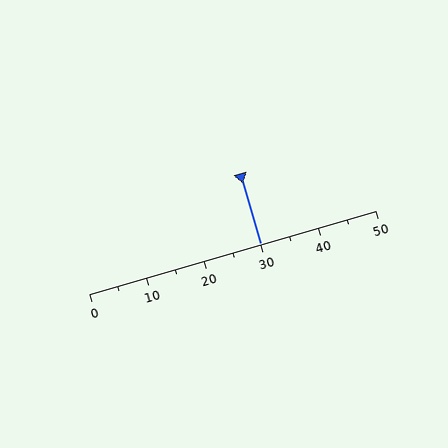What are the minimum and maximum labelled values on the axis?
The axis runs from 0 to 50.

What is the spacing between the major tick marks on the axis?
The major ticks are spaced 10 apart.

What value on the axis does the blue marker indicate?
The marker indicates approximately 30.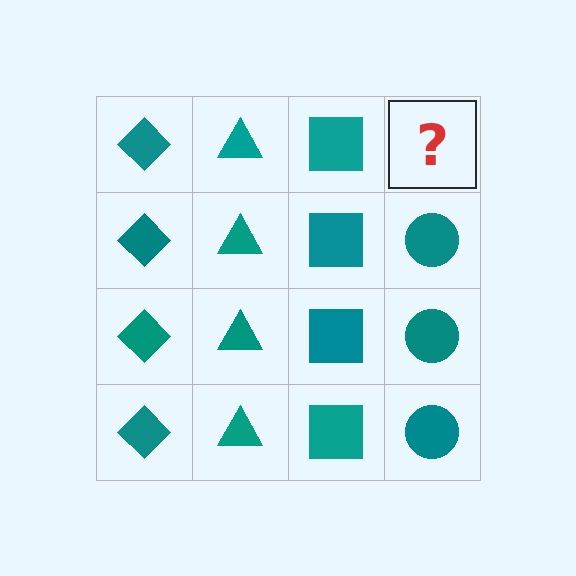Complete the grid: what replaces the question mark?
The question mark should be replaced with a teal circle.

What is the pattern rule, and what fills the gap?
The rule is that each column has a consistent shape. The gap should be filled with a teal circle.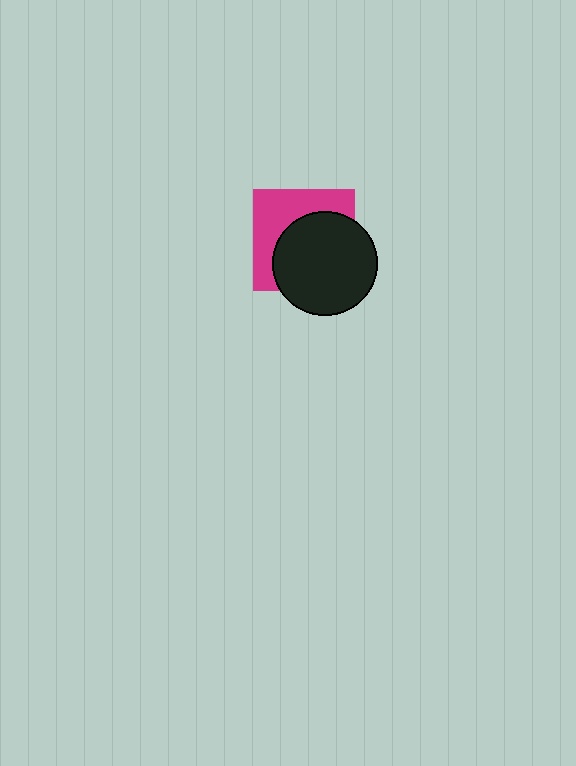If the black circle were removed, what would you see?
You would see the complete magenta square.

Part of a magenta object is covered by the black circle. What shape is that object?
It is a square.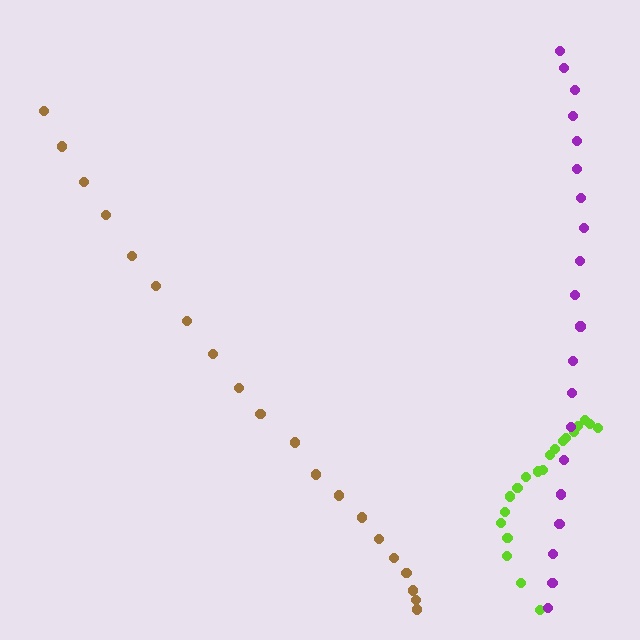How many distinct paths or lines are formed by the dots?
There are 3 distinct paths.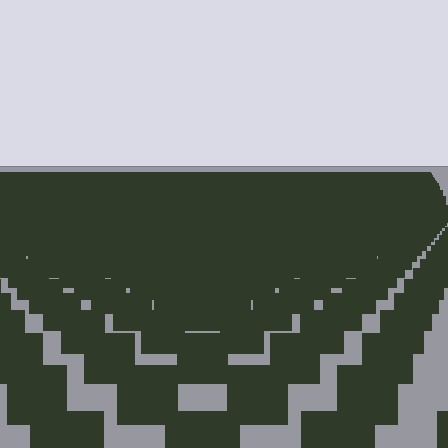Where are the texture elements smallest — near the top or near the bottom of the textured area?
Near the top.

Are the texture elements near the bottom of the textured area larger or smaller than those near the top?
Larger. Near the bottom, elements are closer to the viewer and appear at a bigger on-screen size.